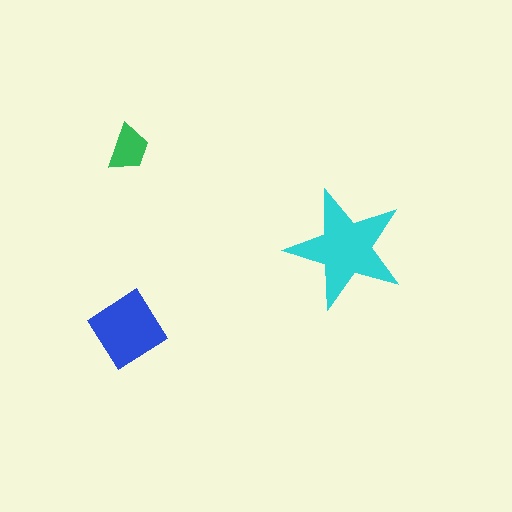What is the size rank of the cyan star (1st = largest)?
1st.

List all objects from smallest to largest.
The green trapezoid, the blue diamond, the cyan star.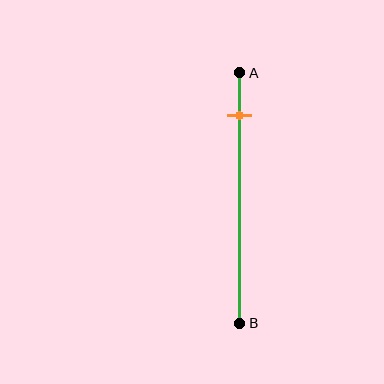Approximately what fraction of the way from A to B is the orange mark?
The orange mark is approximately 15% of the way from A to B.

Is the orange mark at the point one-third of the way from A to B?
No, the mark is at about 15% from A, not at the 33% one-third point.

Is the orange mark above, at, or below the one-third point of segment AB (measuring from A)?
The orange mark is above the one-third point of segment AB.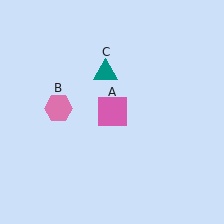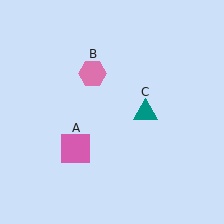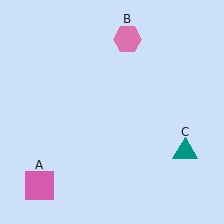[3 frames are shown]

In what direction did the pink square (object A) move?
The pink square (object A) moved down and to the left.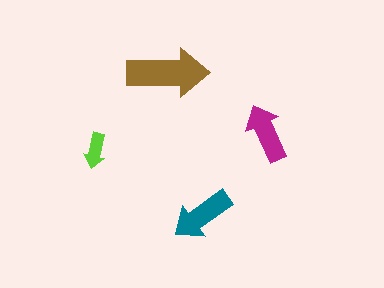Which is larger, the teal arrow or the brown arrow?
The brown one.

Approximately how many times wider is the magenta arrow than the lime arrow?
About 1.5 times wider.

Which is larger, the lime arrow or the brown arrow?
The brown one.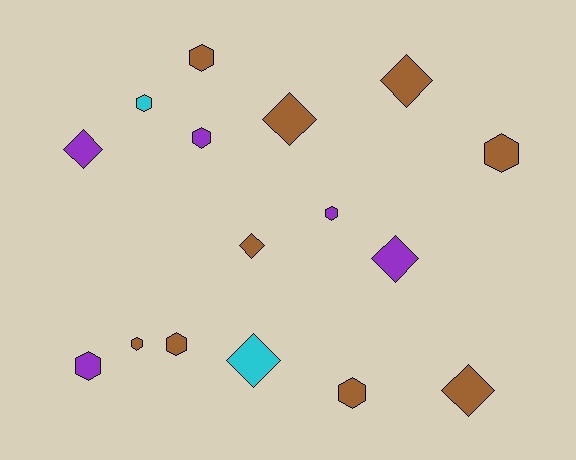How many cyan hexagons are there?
There is 1 cyan hexagon.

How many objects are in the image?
There are 16 objects.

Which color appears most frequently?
Brown, with 9 objects.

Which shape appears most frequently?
Hexagon, with 9 objects.